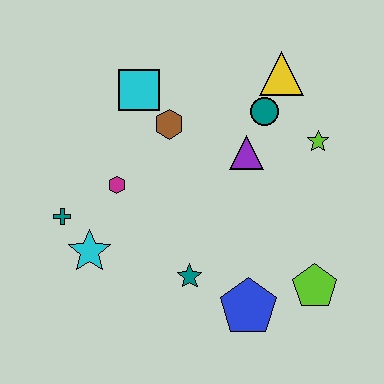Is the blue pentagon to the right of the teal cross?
Yes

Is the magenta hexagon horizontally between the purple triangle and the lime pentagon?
No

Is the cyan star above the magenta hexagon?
No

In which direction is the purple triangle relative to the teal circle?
The purple triangle is below the teal circle.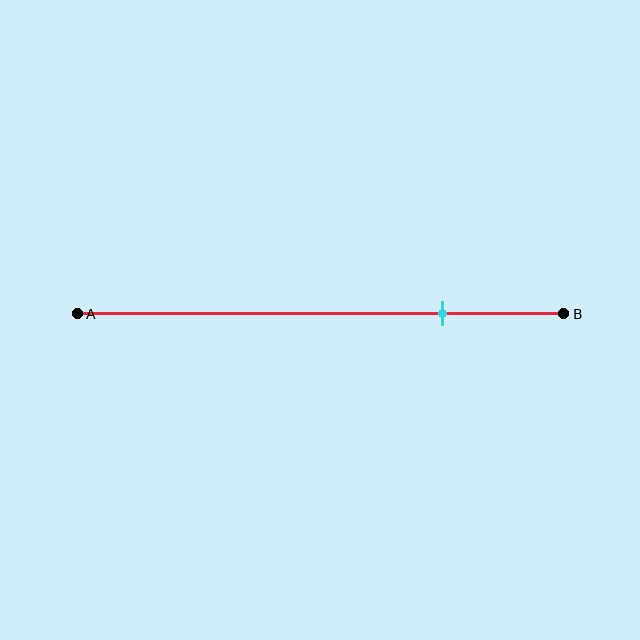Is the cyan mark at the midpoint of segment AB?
No, the mark is at about 75% from A, not at the 50% midpoint.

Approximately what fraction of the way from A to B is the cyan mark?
The cyan mark is approximately 75% of the way from A to B.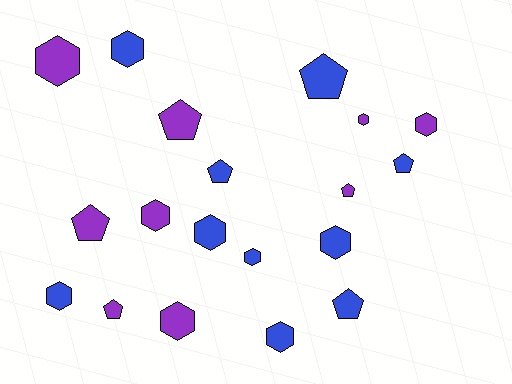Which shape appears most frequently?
Hexagon, with 11 objects.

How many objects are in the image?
There are 19 objects.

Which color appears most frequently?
Blue, with 10 objects.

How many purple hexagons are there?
There are 5 purple hexagons.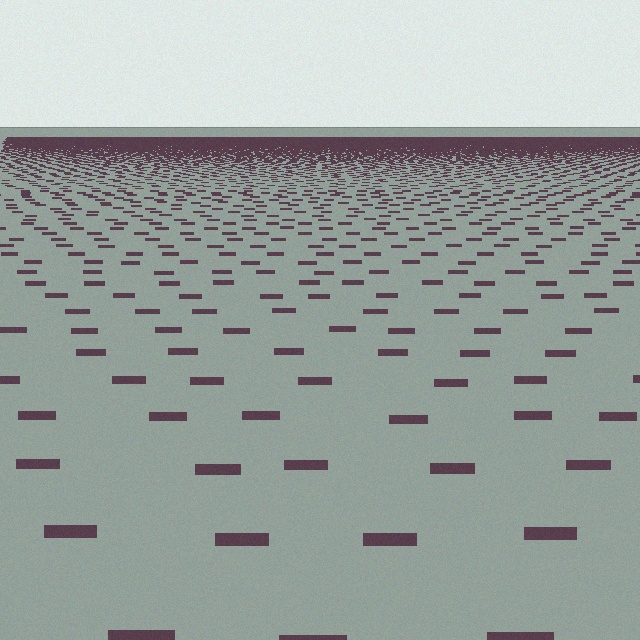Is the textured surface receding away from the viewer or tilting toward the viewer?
The surface is receding away from the viewer. Texture elements get smaller and denser toward the top.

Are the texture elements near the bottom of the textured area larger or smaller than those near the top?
Larger. Near the bottom, elements are closer to the viewer and appear at a bigger on-screen size.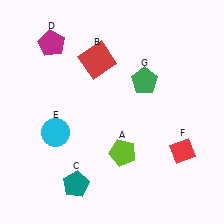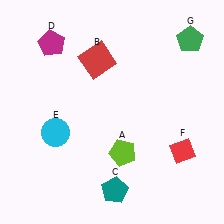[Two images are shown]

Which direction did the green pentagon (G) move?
The green pentagon (G) moved right.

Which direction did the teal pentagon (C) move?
The teal pentagon (C) moved right.